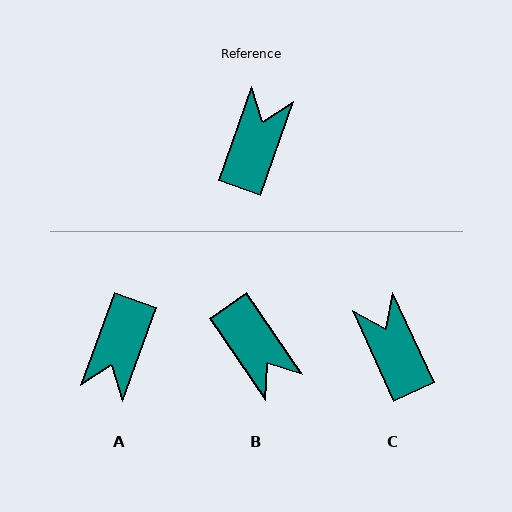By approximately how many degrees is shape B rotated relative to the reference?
Approximately 126 degrees clockwise.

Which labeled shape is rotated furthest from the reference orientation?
A, about 180 degrees away.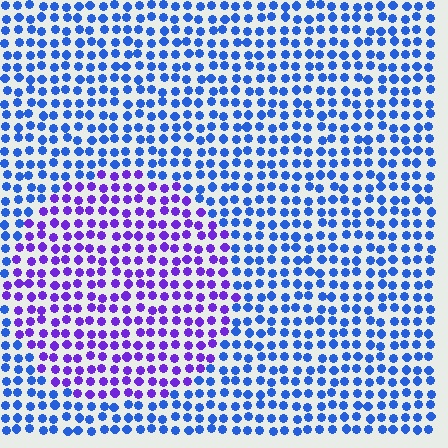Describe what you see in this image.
The image is filled with small blue elements in a uniform arrangement. A circle-shaped region is visible where the elements are tinted to a slightly different hue, forming a subtle color boundary.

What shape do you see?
I see a circle.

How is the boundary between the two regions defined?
The boundary is defined purely by a slight shift in hue (about 45 degrees). Spacing, size, and orientation are identical on both sides.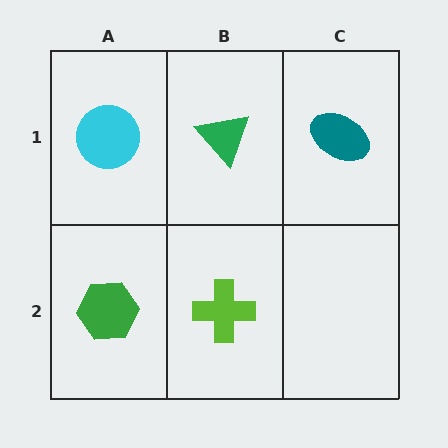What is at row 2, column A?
A green hexagon.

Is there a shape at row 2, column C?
No, that cell is empty.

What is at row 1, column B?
A green triangle.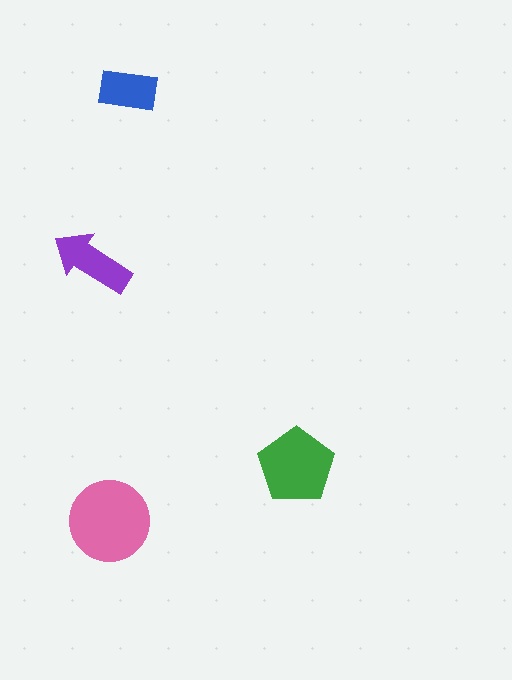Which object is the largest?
The pink circle.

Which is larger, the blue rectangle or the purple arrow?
The purple arrow.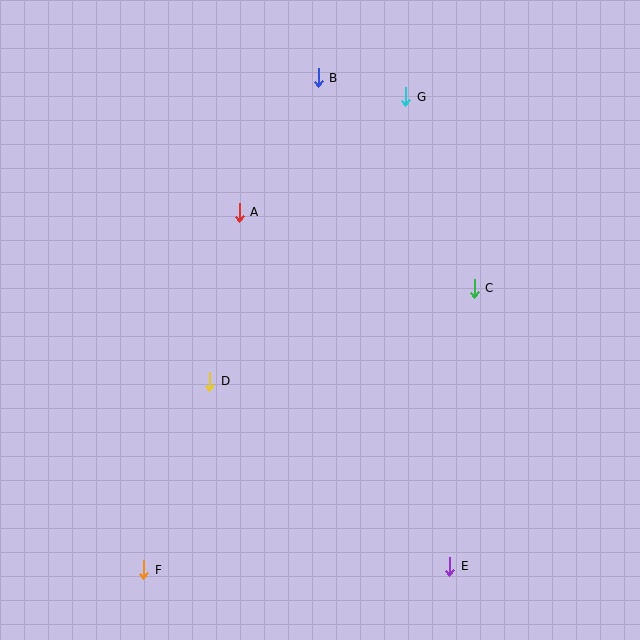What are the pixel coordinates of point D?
Point D is at (210, 381).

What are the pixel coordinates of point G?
Point G is at (406, 97).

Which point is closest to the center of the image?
Point D at (210, 381) is closest to the center.